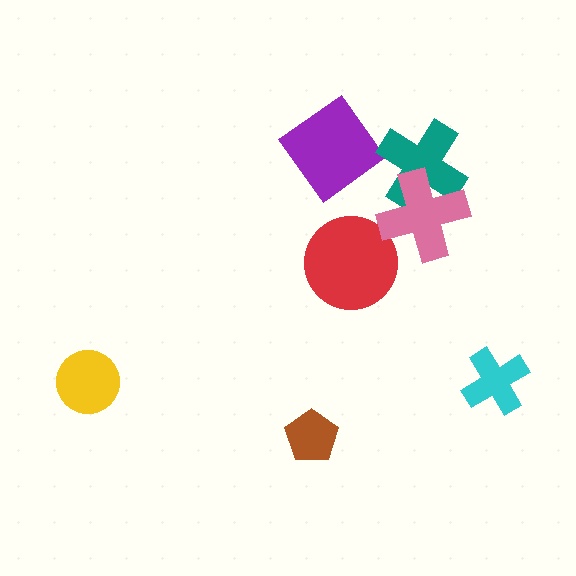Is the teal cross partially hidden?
Yes, it is partially covered by another shape.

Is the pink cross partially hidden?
No, no other shape covers it.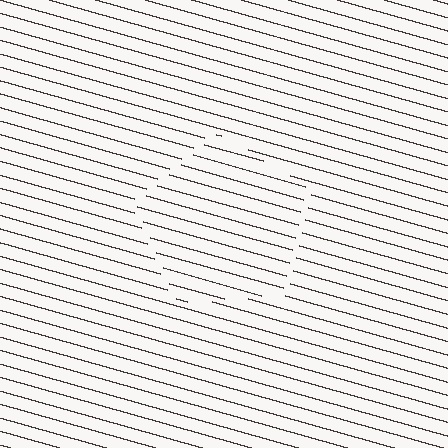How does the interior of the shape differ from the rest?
The interior of the shape contains the same grating, shifted by half a period — the contour is defined by the phase discontinuity where line-ends from the inner and outer gratings abut.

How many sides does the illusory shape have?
5 sides — the line-ends trace a pentagon.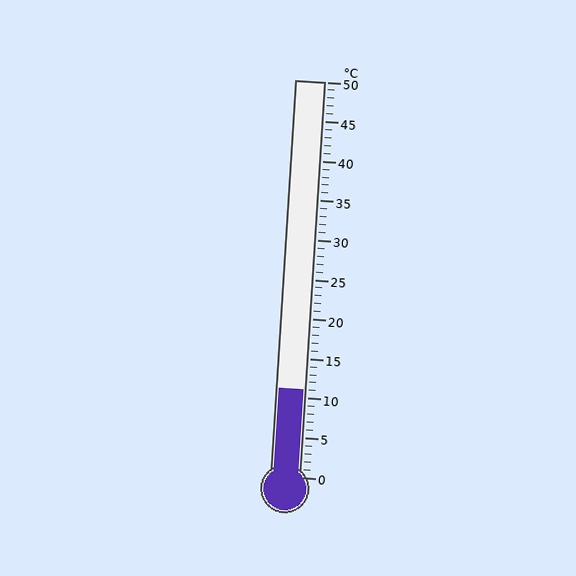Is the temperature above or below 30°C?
The temperature is below 30°C.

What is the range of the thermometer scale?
The thermometer scale ranges from 0°C to 50°C.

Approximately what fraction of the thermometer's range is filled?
The thermometer is filled to approximately 20% of its range.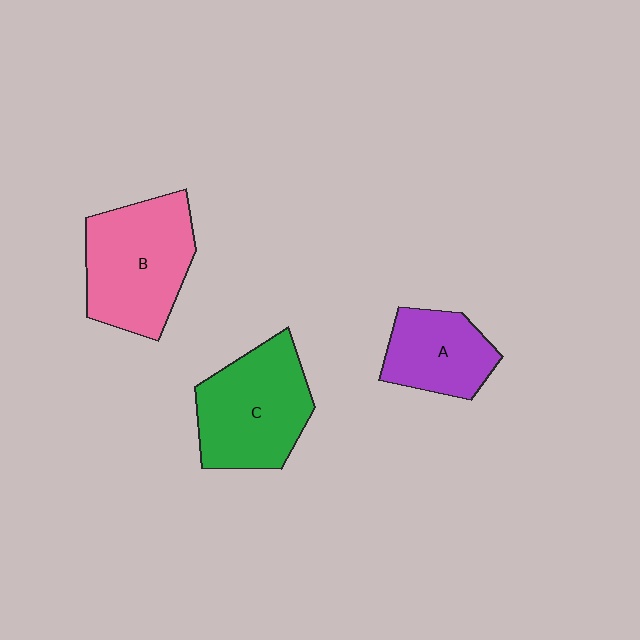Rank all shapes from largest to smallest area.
From largest to smallest: B (pink), C (green), A (purple).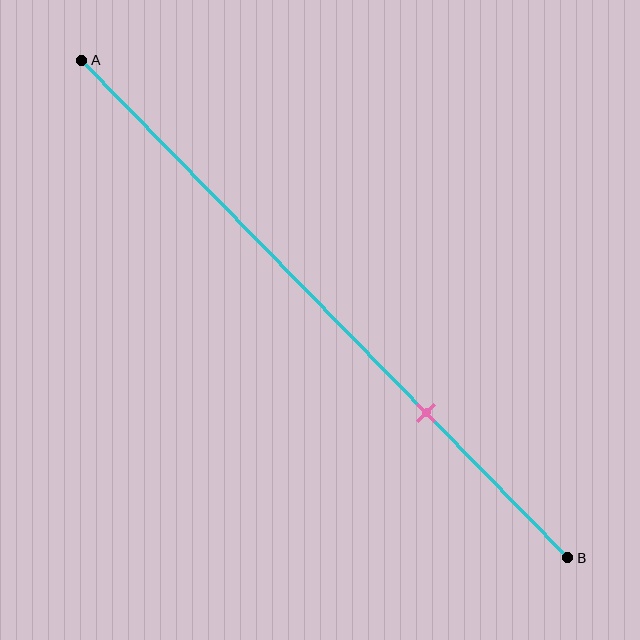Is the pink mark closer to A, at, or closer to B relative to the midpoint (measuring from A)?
The pink mark is closer to point B than the midpoint of segment AB.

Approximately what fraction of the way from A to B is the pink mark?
The pink mark is approximately 70% of the way from A to B.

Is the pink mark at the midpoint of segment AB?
No, the mark is at about 70% from A, not at the 50% midpoint.